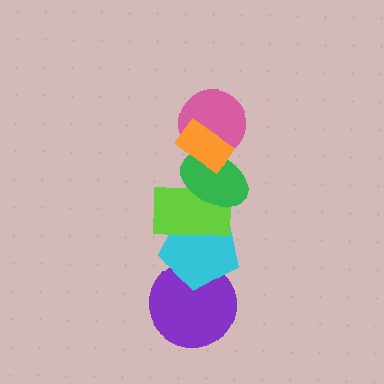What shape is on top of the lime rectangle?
The green ellipse is on top of the lime rectangle.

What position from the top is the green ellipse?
The green ellipse is 3rd from the top.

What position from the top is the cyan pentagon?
The cyan pentagon is 5th from the top.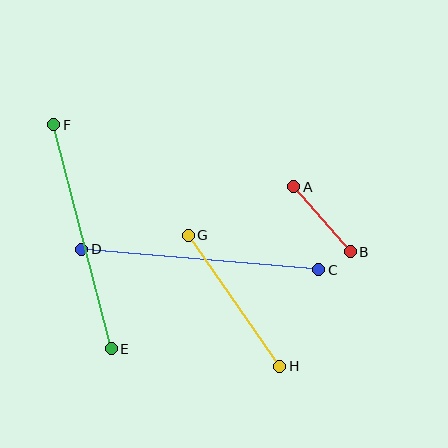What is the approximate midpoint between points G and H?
The midpoint is at approximately (234, 301) pixels.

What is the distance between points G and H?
The distance is approximately 160 pixels.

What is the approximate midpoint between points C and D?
The midpoint is at approximately (200, 259) pixels.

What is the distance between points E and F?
The distance is approximately 232 pixels.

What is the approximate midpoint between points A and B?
The midpoint is at approximately (322, 219) pixels.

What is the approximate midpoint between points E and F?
The midpoint is at approximately (82, 237) pixels.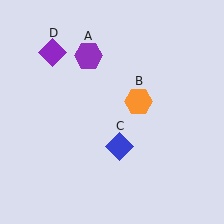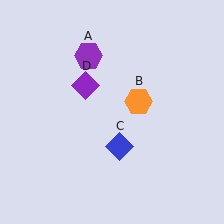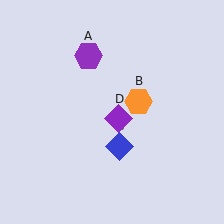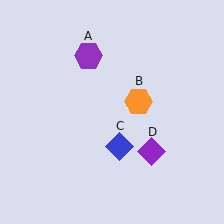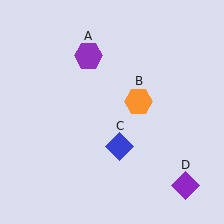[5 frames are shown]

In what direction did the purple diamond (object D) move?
The purple diamond (object D) moved down and to the right.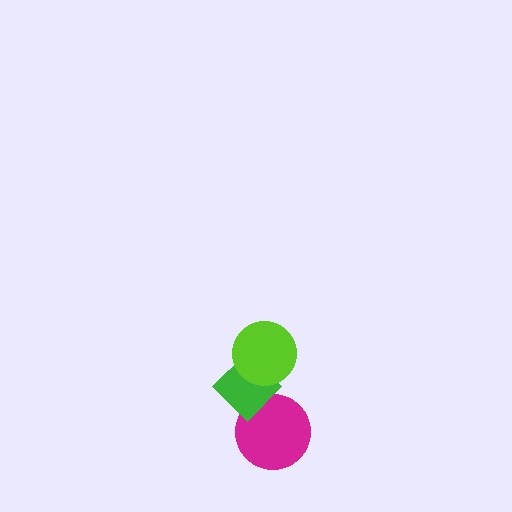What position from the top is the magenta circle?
The magenta circle is 3rd from the top.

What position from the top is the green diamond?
The green diamond is 2nd from the top.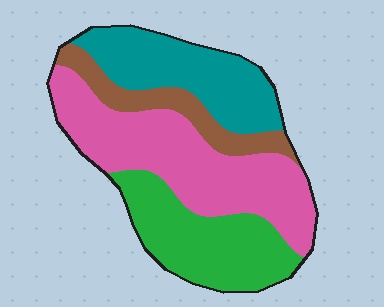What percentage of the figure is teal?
Teal covers around 25% of the figure.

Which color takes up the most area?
Pink, at roughly 40%.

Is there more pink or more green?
Pink.